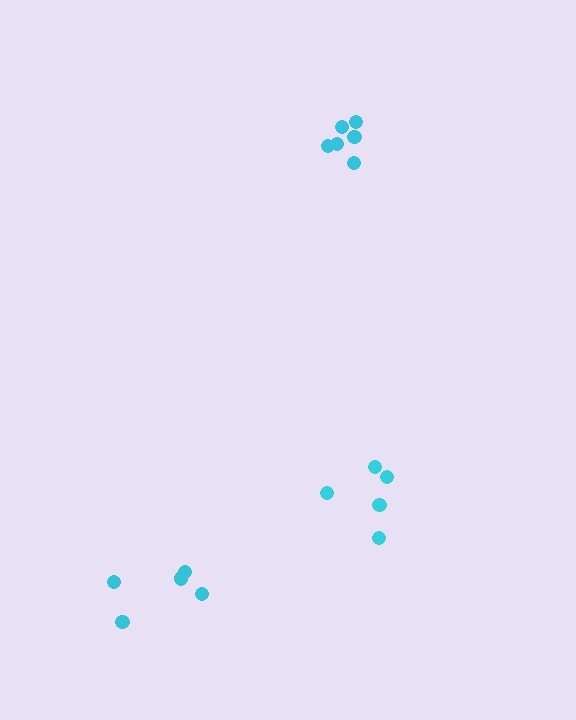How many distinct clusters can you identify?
There are 3 distinct clusters.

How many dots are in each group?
Group 1: 5 dots, Group 2: 5 dots, Group 3: 6 dots (16 total).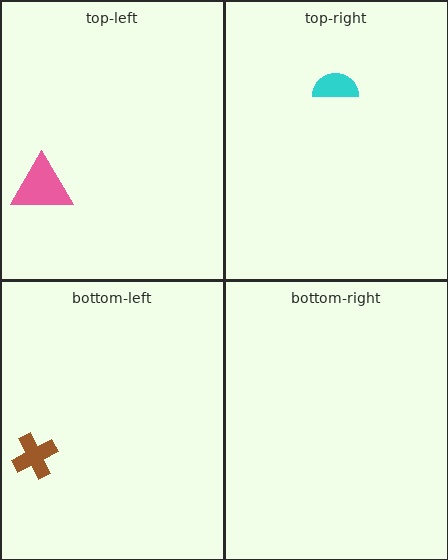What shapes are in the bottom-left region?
The brown cross.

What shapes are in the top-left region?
The pink triangle.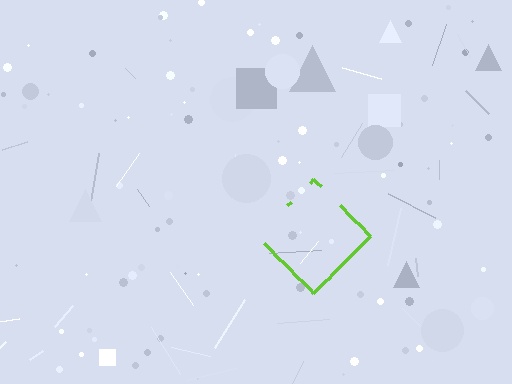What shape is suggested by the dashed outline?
The dashed outline suggests a diamond.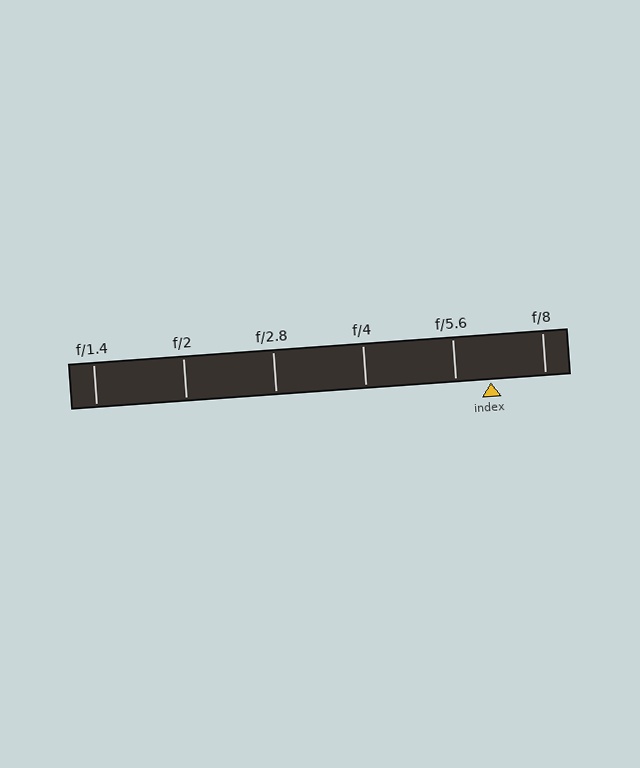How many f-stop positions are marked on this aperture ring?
There are 6 f-stop positions marked.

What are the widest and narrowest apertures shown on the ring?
The widest aperture shown is f/1.4 and the narrowest is f/8.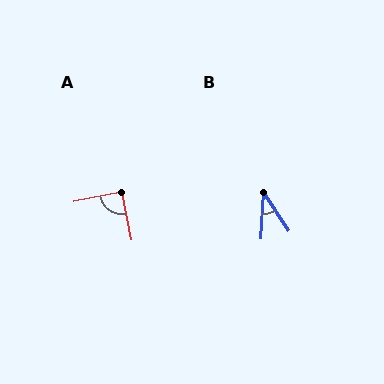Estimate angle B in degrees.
Approximately 37 degrees.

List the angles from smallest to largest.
B (37°), A (90°).